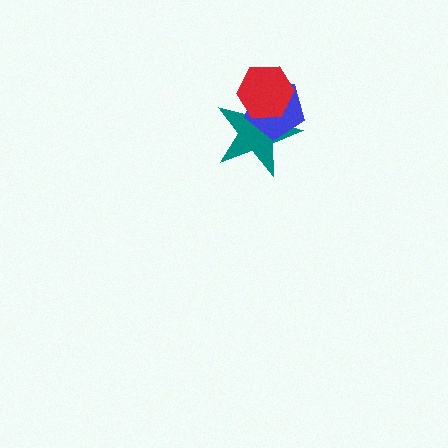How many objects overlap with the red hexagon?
2 objects overlap with the red hexagon.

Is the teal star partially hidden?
Yes, it is partially covered by another shape.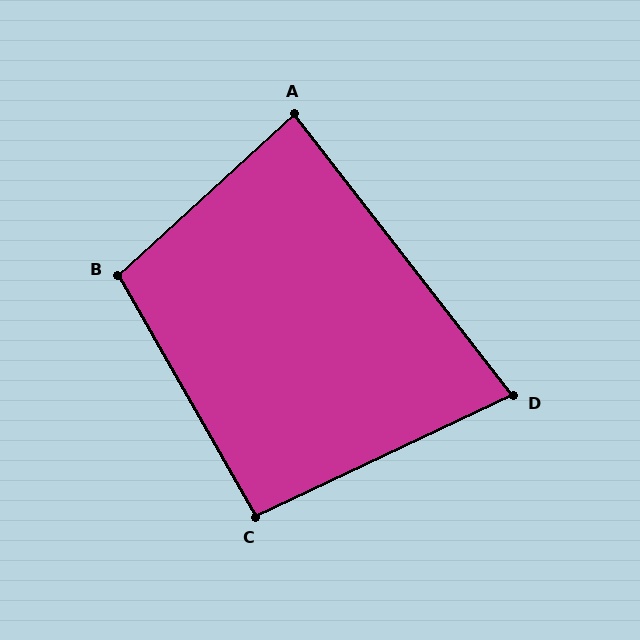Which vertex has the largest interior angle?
B, at approximately 103 degrees.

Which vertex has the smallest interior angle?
D, at approximately 77 degrees.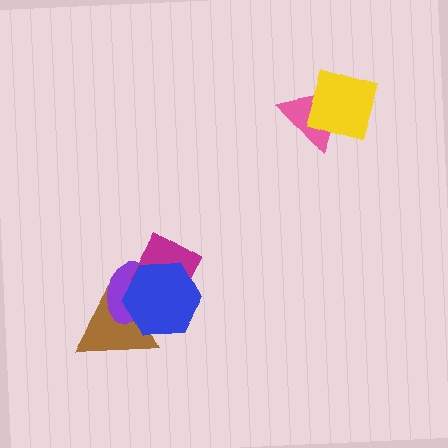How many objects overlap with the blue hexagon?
3 objects overlap with the blue hexagon.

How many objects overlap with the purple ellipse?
3 objects overlap with the purple ellipse.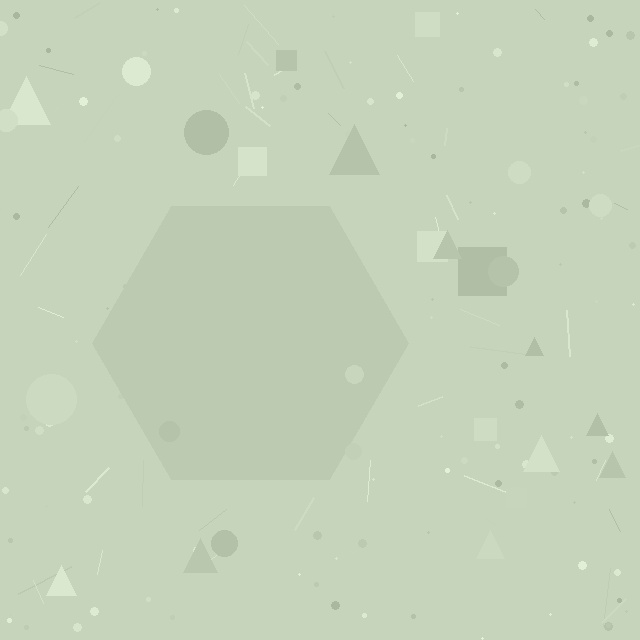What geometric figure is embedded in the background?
A hexagon is embedded in the background.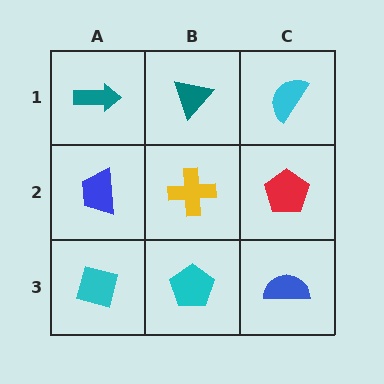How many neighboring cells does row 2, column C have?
3.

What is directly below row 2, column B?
A cyan pentagon.